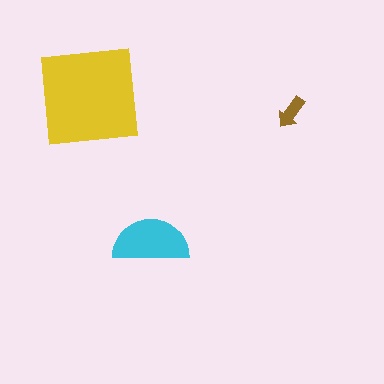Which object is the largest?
The yellow square.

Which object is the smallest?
The brown arrow.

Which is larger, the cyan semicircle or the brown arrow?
The cyan semicircle.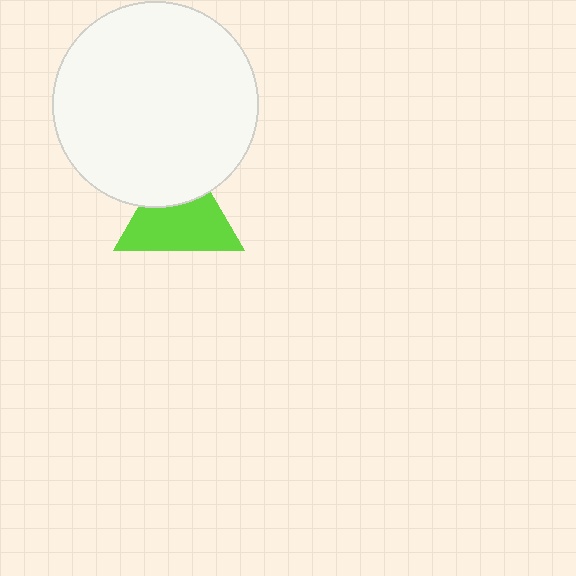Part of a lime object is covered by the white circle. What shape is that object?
It is a triangle.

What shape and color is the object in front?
The object in front is a white circle.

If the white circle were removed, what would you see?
You would see the complete lime triangle.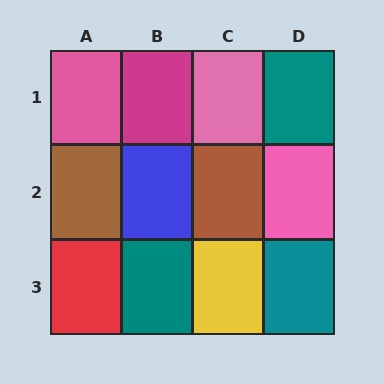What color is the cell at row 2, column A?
Brown.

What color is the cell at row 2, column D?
Pink.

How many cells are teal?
3 cells are teal.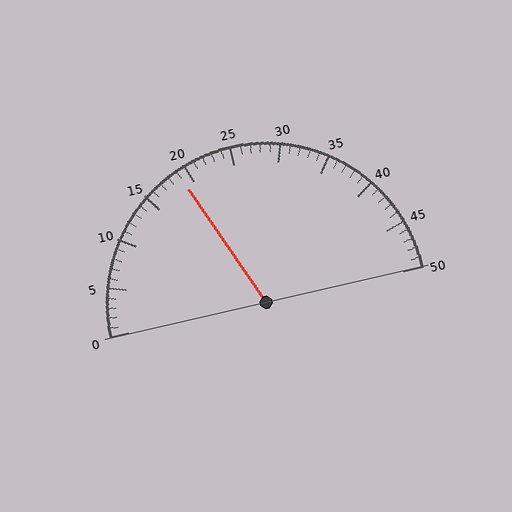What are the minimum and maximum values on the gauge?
The gauge ranges from 0 to 50.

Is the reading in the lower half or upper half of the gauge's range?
The reading is in the lower half of the range (0 to 50).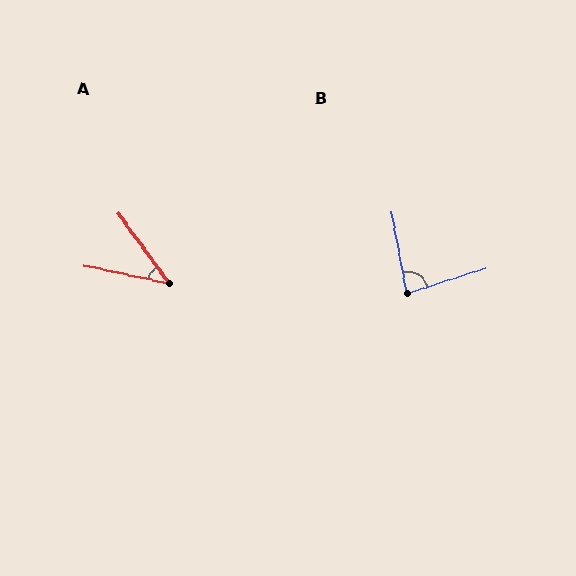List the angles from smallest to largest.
A (42°), B (83°).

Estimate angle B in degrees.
Approximately 83 degrees.